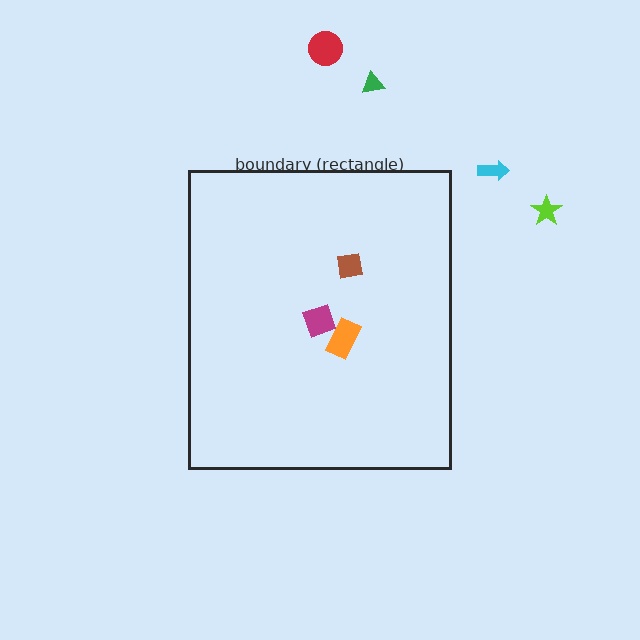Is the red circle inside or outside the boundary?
Outside.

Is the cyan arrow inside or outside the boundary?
Outside.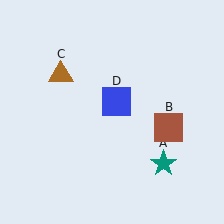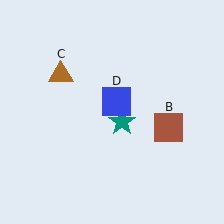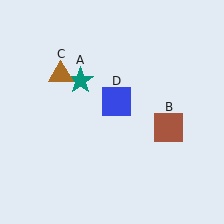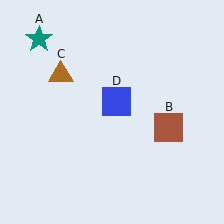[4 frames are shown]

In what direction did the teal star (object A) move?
The teal star (object A) moved up and to the left.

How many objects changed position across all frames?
1 object changed position: teal star (object A).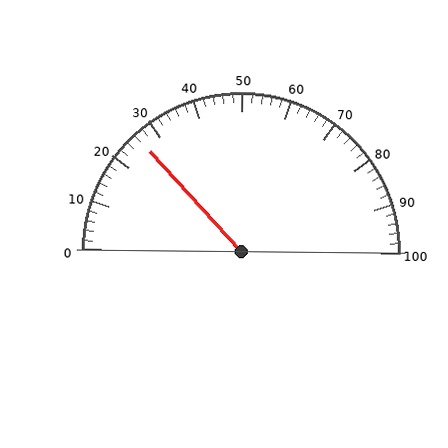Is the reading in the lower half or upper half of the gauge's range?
The reading is in the lower half of the range (0 to 100).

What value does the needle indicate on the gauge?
The needle indicates approximately 26.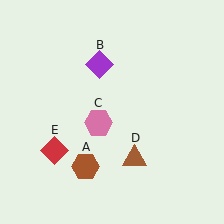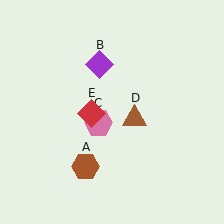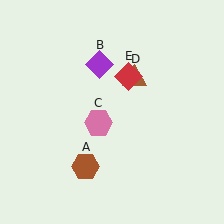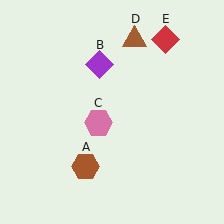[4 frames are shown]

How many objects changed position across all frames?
2 objects changed position: brown triangle (object D), red diamond (object E).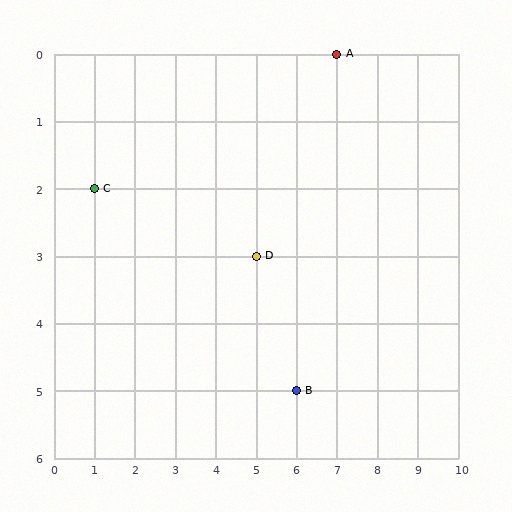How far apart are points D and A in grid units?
Points D and A are 2 columns and 3 rows apart (about 3.6 grid units diagonally).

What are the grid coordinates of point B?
Point B is at grid coordinates (6, 5).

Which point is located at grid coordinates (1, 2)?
Point C is at (1, 2).